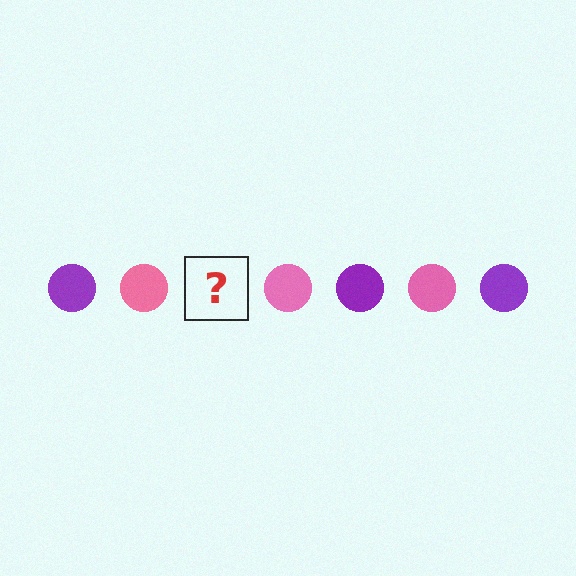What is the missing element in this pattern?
The missing element is a purple circle.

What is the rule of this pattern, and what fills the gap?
The rule is that the pattern cycles through purple, pink circles. The gap should be filled with a purple circle.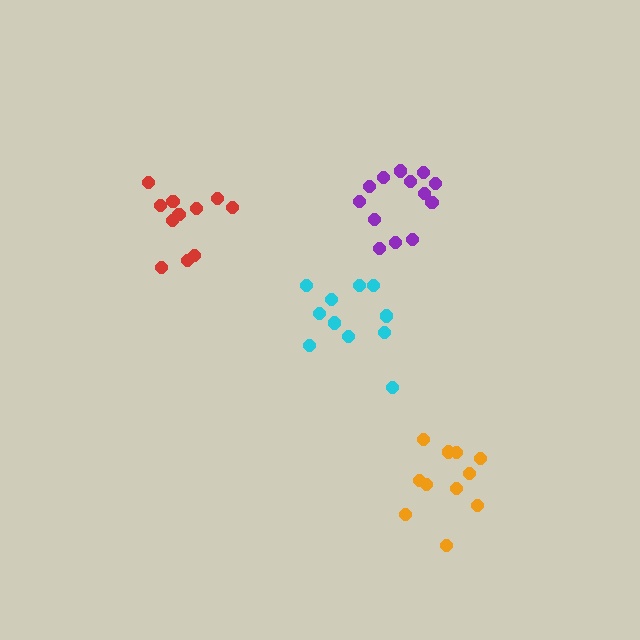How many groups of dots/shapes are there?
There are 4 groups.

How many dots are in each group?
Group 1: 11 dots, Group 2: 11 dots, Group 3: 13 dots, Group 4: 11 dots (46 total).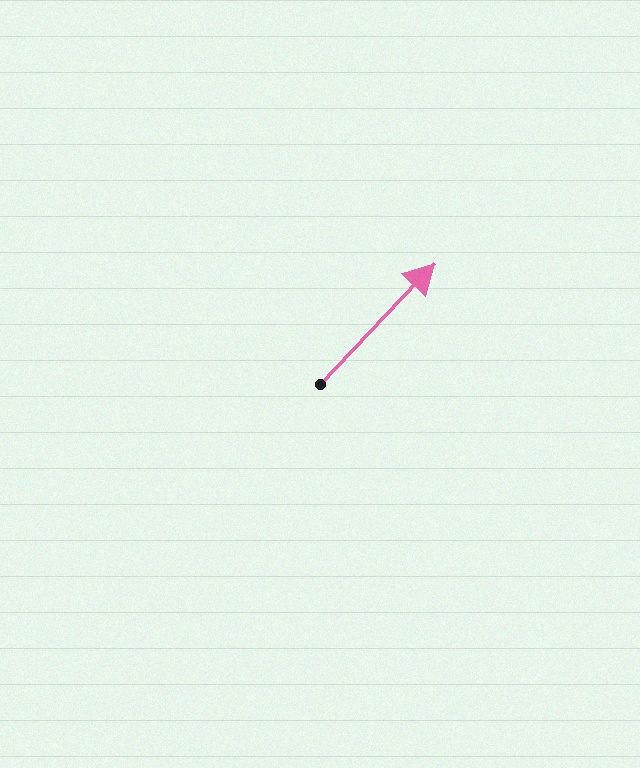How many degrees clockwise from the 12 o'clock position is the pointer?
Approximately 43 degrees.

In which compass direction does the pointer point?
Northeast.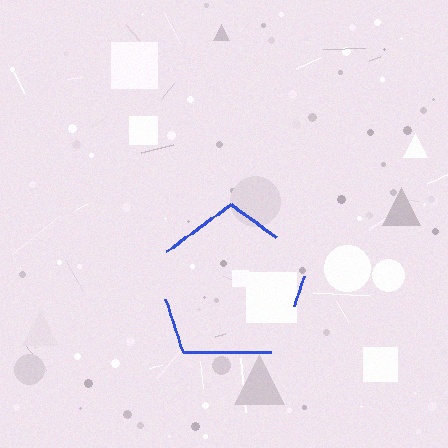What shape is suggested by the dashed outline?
The dashed outline suggests a pentagon.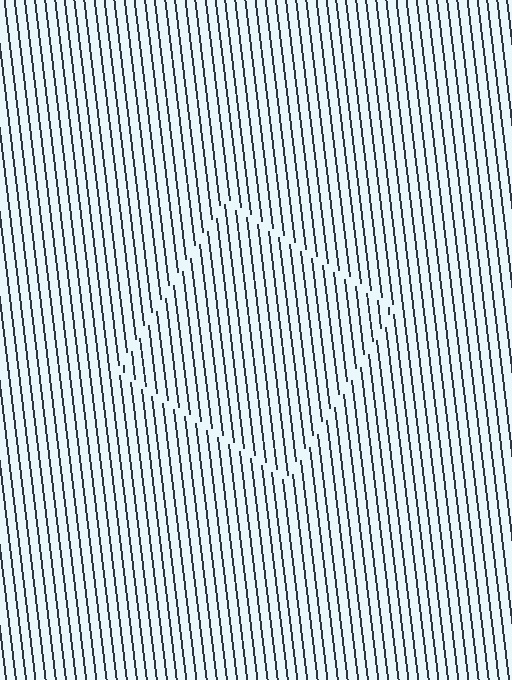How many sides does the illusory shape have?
4 sides — the line-ends trace a square.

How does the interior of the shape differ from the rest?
The interior of the shape contains the same grating, shifted by half a period — the contour is defined by the phase discontinuity where line-ends from the inner and outer gratings abut.